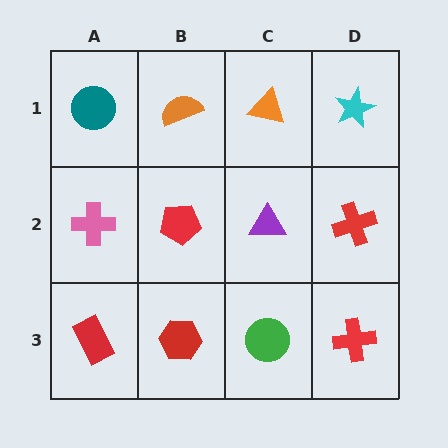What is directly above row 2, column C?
An orange triangle.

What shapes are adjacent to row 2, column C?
An orange triangle (row 1, column C), a green circle (row 3, column C), a red pentagon (row 2, column B), a red cross (row 2, column D).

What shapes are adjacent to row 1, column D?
A red cross (row 2, column D), an orange triangle (row 1, column C).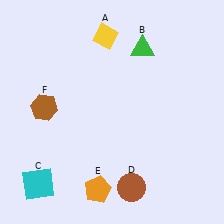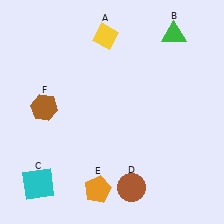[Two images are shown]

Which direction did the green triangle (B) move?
The green triangle (B) moved right.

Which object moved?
The green triangle (B) moved right.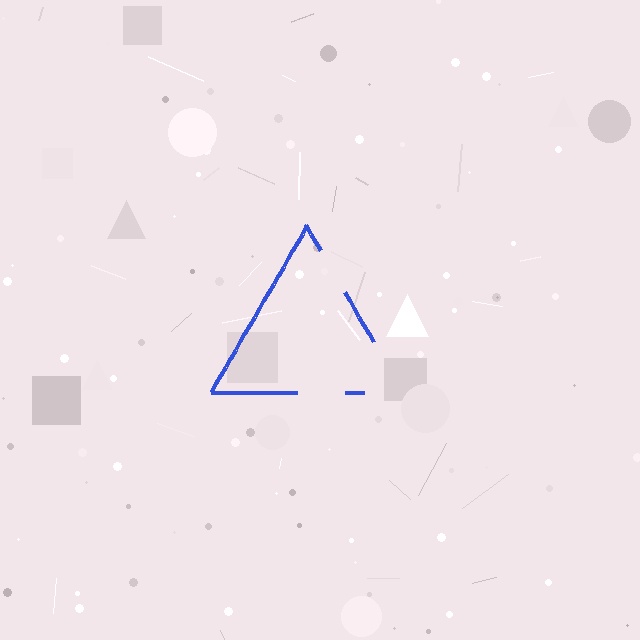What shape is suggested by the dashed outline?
The dashed outline suggests a triangle.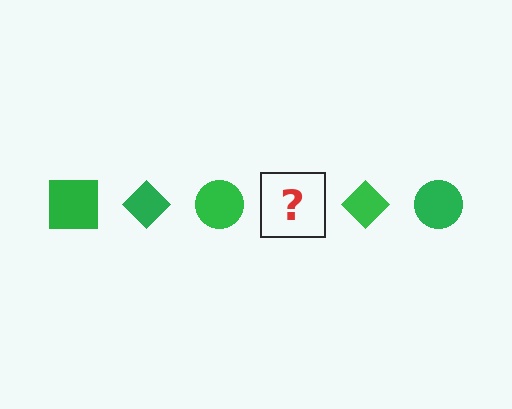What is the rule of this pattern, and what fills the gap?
The rule is that the pattern cycles through square, diamond, circle shapes in green. The gap should be filled with a green square.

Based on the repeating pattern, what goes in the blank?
The blank should be a green square.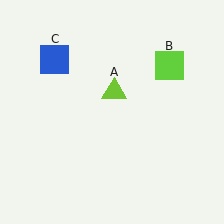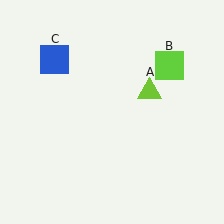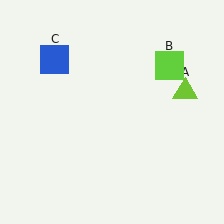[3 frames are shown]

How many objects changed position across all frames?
1 object changed position: lime triangle (object A).